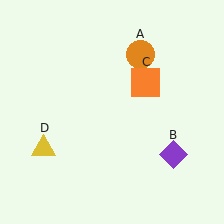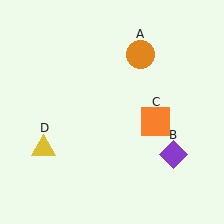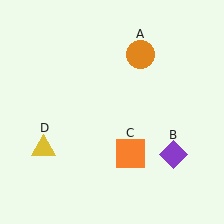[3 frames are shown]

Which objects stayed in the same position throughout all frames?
Orange circle (object A) and purple diamond (object B) and yellow triangle (object D) remained stationary.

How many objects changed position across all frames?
1 object changed position: orange square (object C).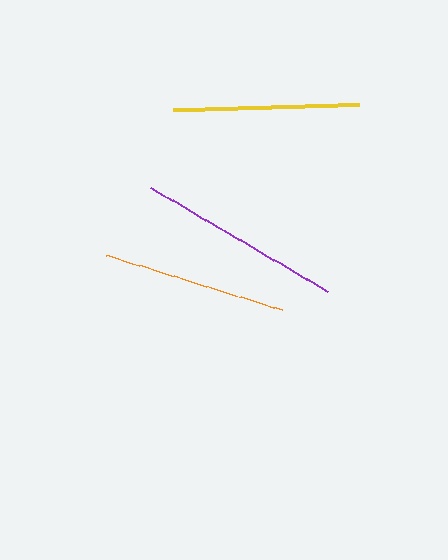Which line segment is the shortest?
The orange line is the shortest at approximately 184 pixels.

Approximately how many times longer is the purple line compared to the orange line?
The purple line is approximately 1.1 times the length of the orange line.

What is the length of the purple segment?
The purple segment is approximately 206 pixels long.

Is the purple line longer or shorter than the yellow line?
The purple line is longer than the yellow line.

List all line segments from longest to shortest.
From longest to shortest: purple, yellow, orange.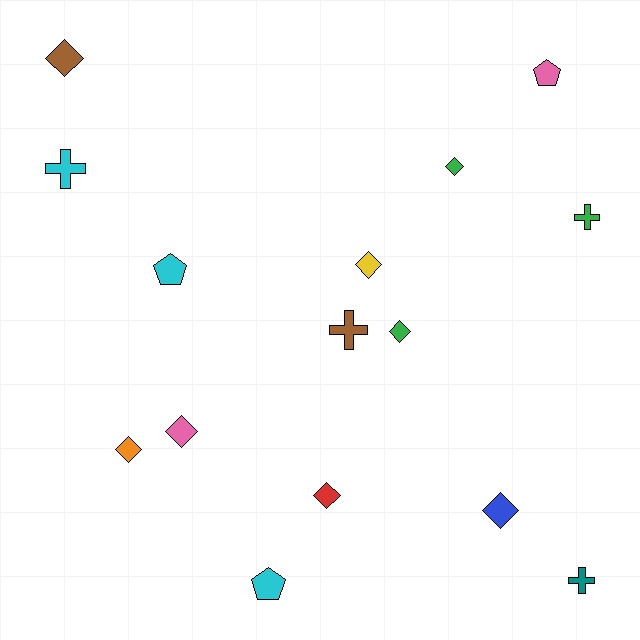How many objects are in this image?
There are 15 objects.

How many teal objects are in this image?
There is 1 teal object.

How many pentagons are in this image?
There are 3 pentagons.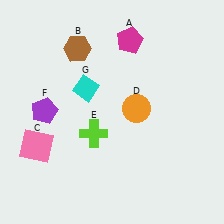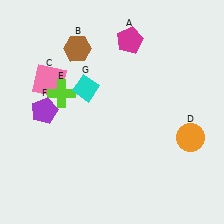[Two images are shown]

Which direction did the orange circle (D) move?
The orange circle (D) moved right.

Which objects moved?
The objects that moved are: the pink square (C), the orange circle (D), the lime cross (E).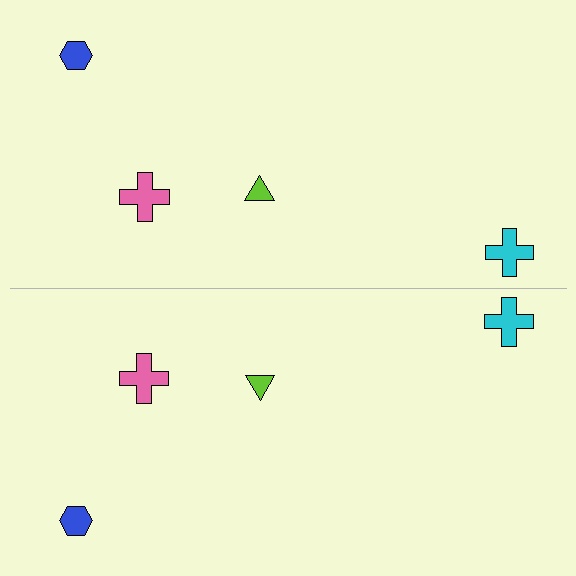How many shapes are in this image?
There are 8 shapes in this image.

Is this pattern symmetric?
Yes, this pattern has bilateral (reflection) symmetry.